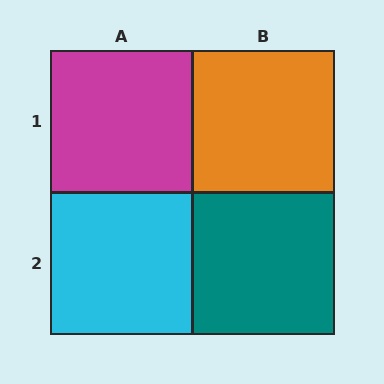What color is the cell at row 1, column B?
Orange.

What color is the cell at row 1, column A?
Magenta.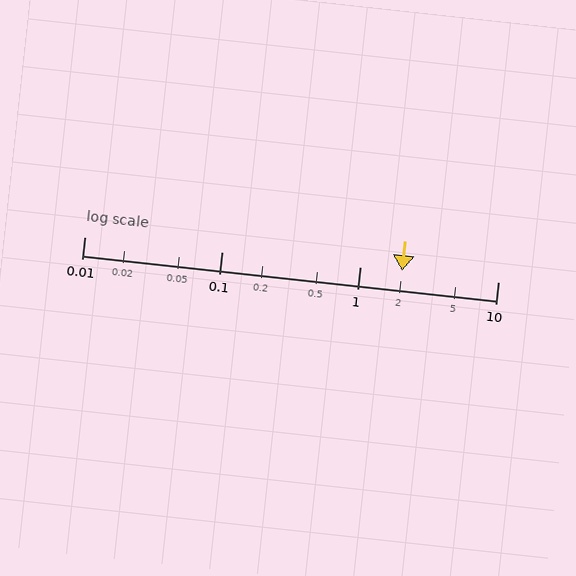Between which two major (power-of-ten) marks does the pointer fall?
The pointer is between 1 and 10.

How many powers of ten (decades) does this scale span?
The scale spans 3 decades, from 0.01 to 10.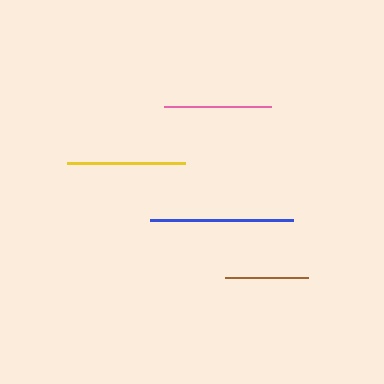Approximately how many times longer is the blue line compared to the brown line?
The blue line is approximately 1.7 times the length of the brown line.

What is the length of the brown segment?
The brown segment is approximately 83 pixels long.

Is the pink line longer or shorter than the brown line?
The pink line is longer than the brown line.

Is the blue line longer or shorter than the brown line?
The blue line is longer than the brown line.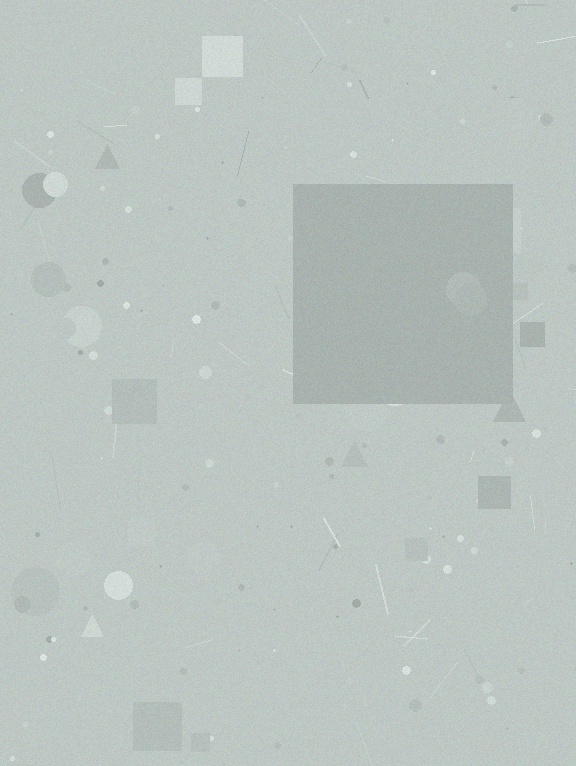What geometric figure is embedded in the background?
A square is embedded in the background.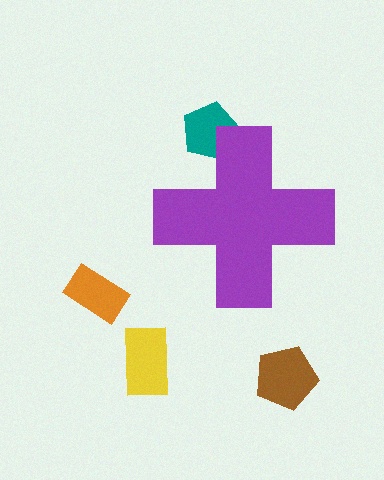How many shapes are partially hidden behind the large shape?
1 shape is partially hidden.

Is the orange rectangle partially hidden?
No, the orange rectangle is fully visible.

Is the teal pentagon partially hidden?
Yes, the teal pentagon is partially hidden behind the purple cross.